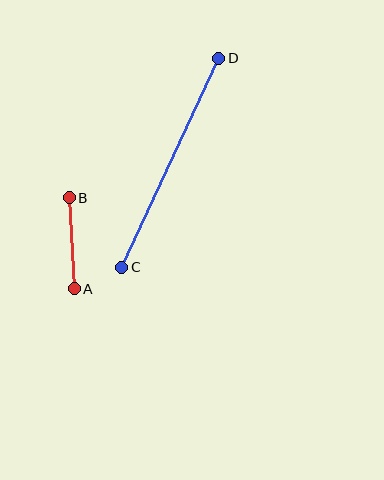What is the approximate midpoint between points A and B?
The midpoint is at approximately (72, 243) pixels.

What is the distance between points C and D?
The distance is approximately 230 pixels.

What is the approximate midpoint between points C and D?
The midpoint is at approximately (170, 163) pixels.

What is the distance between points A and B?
The distance is approximately 91 pixels.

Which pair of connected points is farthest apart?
Points C and D are farthest apart.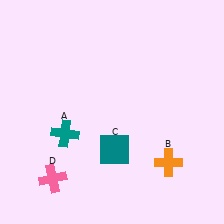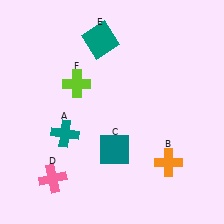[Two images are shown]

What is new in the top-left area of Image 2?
A lime cross (F) was added in the top-left area of Image 2.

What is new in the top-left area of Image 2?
A teal square (E) was added in the top-left area of Image 2.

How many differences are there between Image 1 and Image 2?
There are 2 differences between the two images.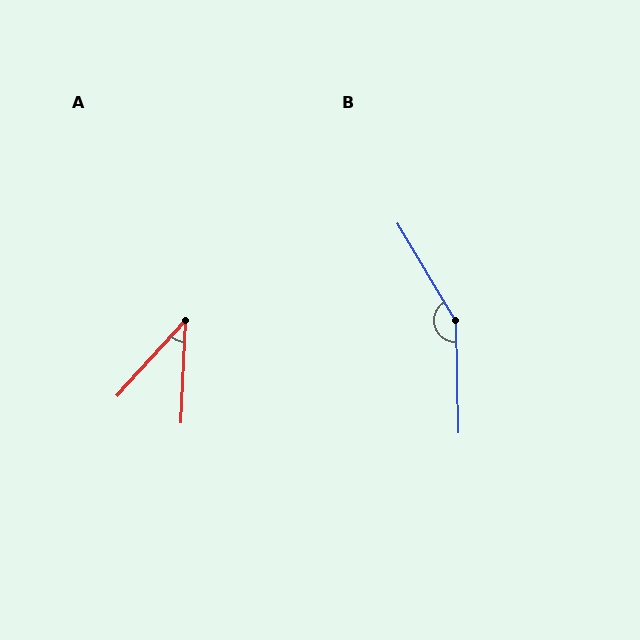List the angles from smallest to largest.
A (40°), B (150°).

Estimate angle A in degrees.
Approximately 40 degrees.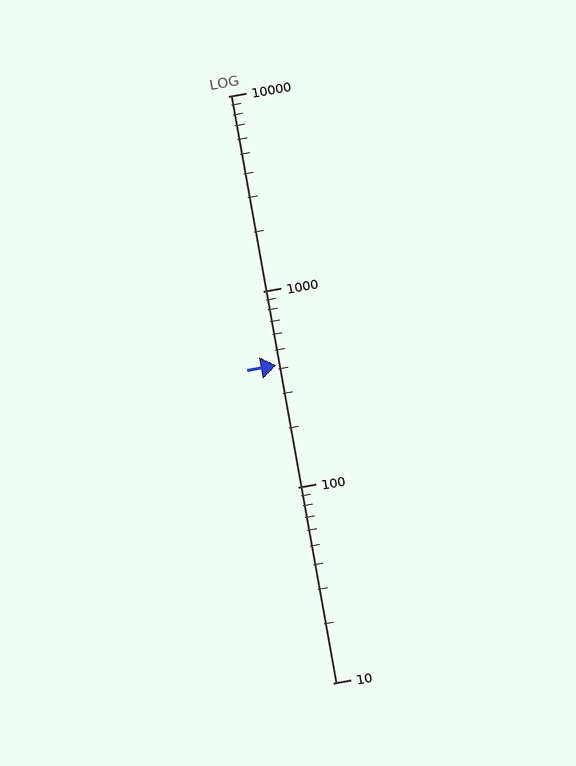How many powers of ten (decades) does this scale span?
The scale spans 3 decades, from 10 to 10000.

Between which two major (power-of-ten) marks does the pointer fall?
The pointer is between 100 and 1000.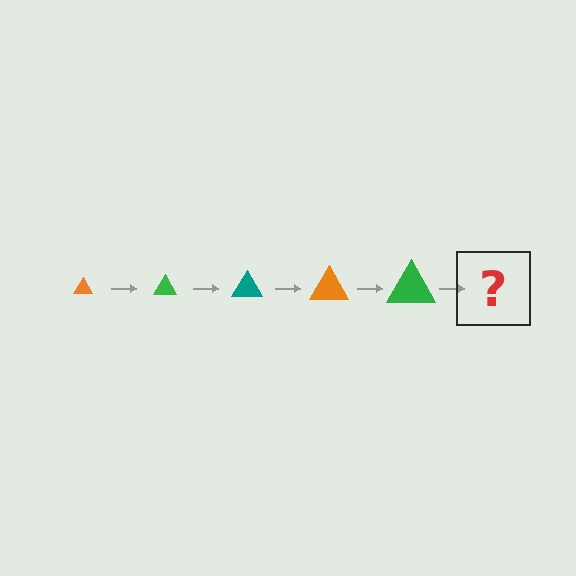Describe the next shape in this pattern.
It should be a teal triangle, larger than the previous one.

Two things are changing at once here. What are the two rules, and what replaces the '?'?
The two rules are that the triangle grows larger each step and the color cycles through orange, green, and teal. The '?' should be a teal triangle, larger than the previous one.